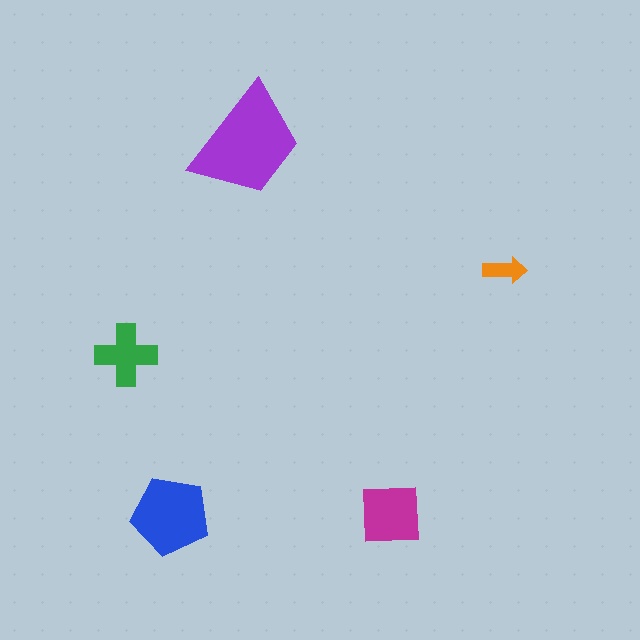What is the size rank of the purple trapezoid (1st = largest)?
1st.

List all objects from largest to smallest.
The purple trapezoid, the blue pentagon, the magenta square, the green cross, the orange arrow.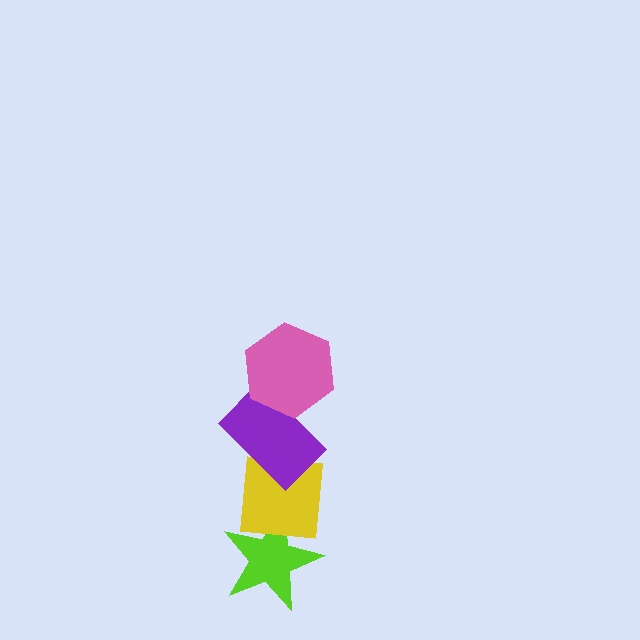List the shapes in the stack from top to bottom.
From top to bottom: the pink hexagon, the purple rectangle, the yellow square, the lime star.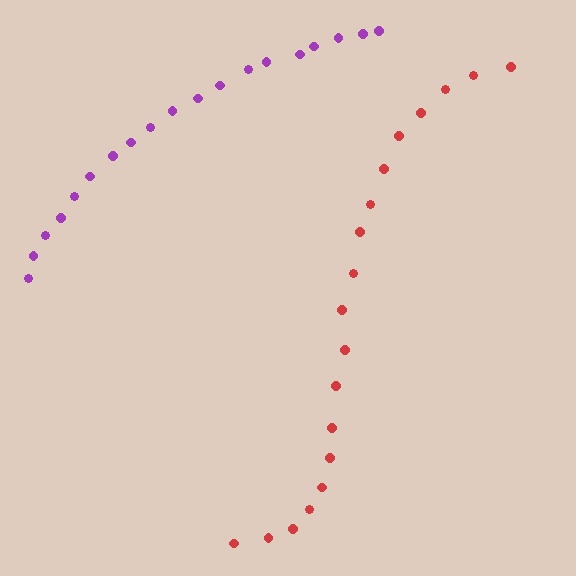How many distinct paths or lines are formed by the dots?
There are 2 distinct paths.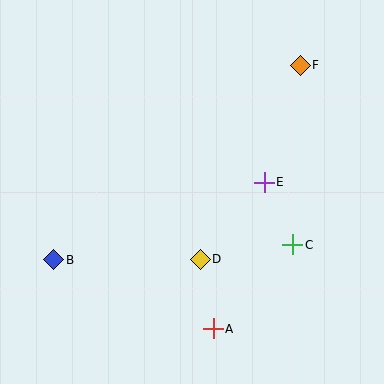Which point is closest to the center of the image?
Point D at (200, 259) is closest to the center.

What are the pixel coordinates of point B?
Point B is at (54, 260).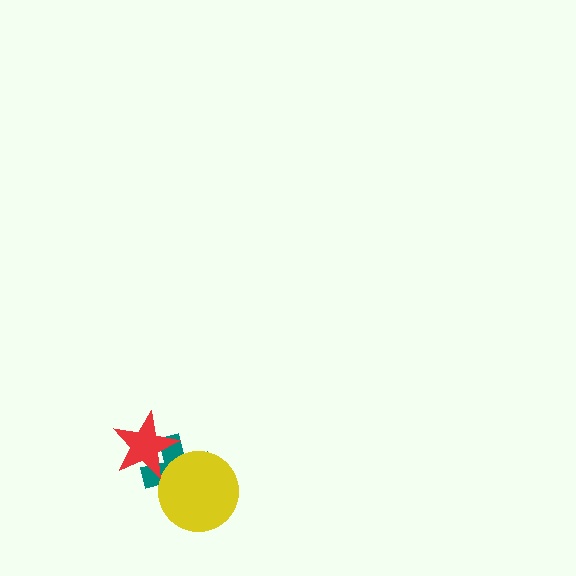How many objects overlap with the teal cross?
2 objects overlap with the teal cross.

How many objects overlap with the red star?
1 object overlaps with the red star.